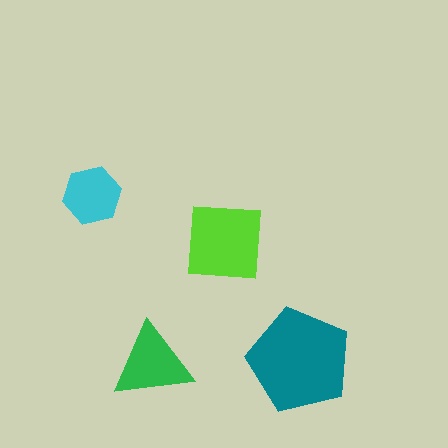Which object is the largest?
The teal pentagon.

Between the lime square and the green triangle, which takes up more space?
The lime square.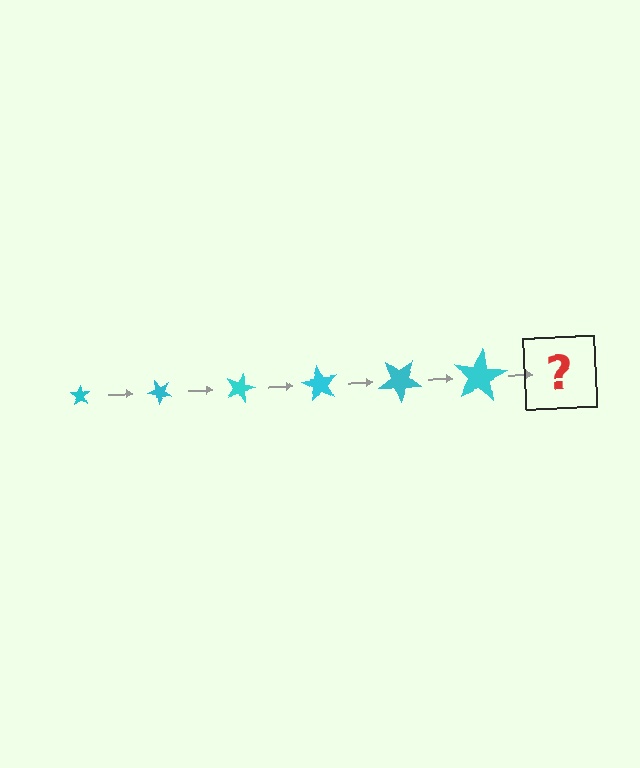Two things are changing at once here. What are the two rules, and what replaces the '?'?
The two rules are that the star grows larger each step and it rotates 45 degrees each step. The '?' should be a star, larger than the previous one and rotated 270 degrees from the start.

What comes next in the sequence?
The next element should be a star, larger than the previous one and rotated 270 degrees from the start.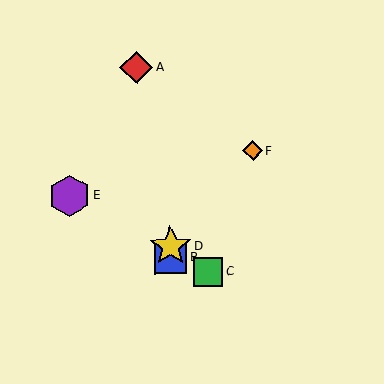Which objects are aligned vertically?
Objects B, D are aligned vertically.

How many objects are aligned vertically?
2 objects (B, D) are aligned vertically.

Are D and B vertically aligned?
Yes, both are at x≈170.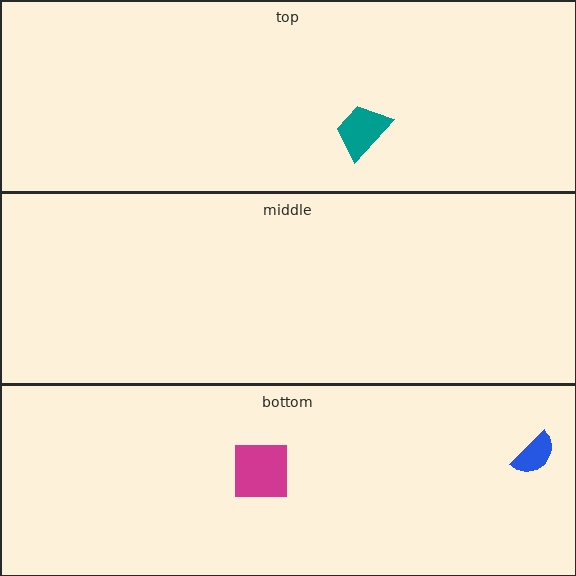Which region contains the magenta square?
The bottom region.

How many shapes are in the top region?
1.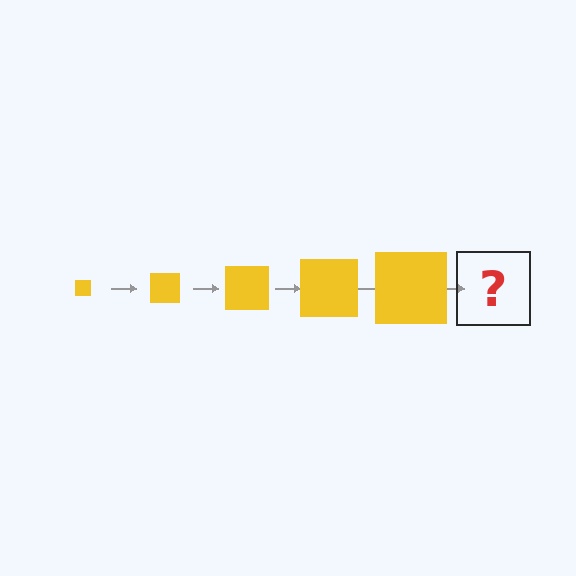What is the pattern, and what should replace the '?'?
The pattern is that the square gets progressively larger each step. The '?' should be a yellow square, larger than the previous one.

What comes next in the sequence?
The next element should be a yellow square, larger than the previous one.